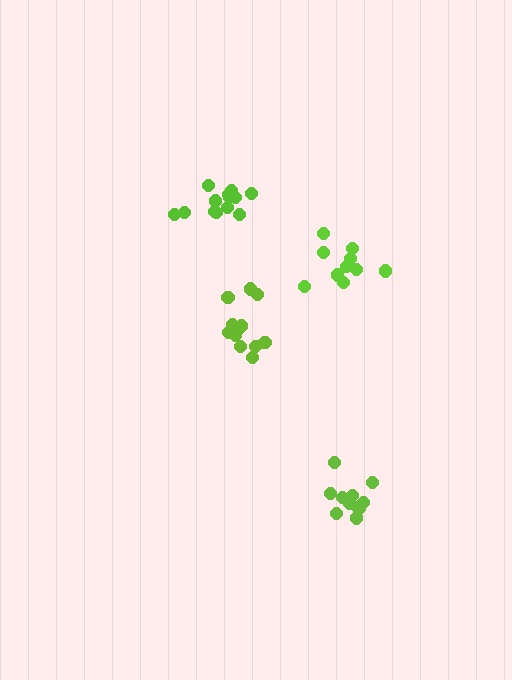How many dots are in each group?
Group 1: 13 dots, Group 2: 10 dots, Group 3: 13 dots, Group 4: 10 dots (46 total).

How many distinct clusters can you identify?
There are 4 distinct clusters.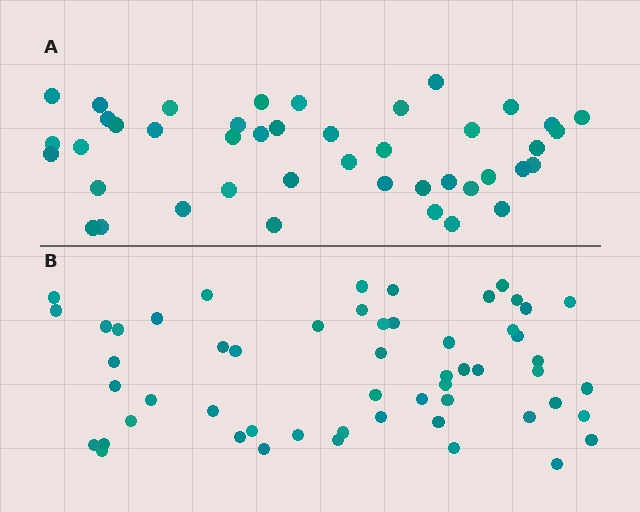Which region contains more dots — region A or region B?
Region B (the bottom region) has more dots.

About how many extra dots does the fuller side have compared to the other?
Region B has roughly 12 or so more dots than region A.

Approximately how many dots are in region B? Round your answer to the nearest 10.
About 60 dots. (The exact count is 55, which rounds to 60.)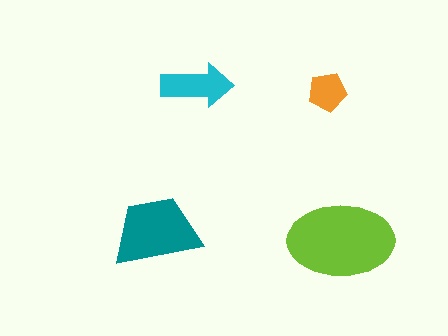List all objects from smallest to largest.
The orange pentagon, the cyan arrow, the teal trapezoid, the lime ellipse.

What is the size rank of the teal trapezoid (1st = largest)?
2nd.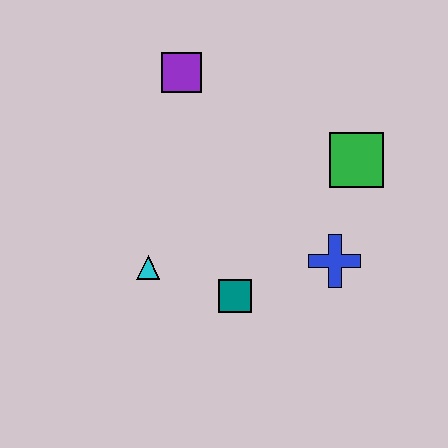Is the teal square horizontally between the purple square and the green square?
Yes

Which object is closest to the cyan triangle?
The teal square is closest to the cyan triangle.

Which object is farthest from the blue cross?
The purple square is farthest from the blue cross.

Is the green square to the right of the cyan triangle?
Yes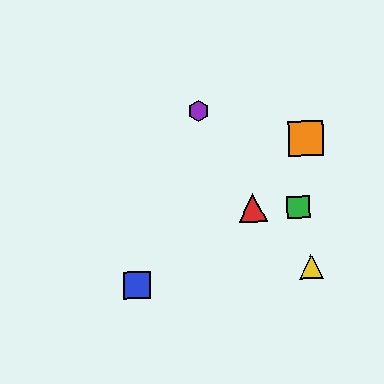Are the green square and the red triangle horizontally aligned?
Yes, both are at y≈207.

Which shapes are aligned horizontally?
The red triangle, the green square are aligned horizontally.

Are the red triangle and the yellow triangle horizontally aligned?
No, the red triangle is at y≈208 and the yellow triangle is at y≈267.